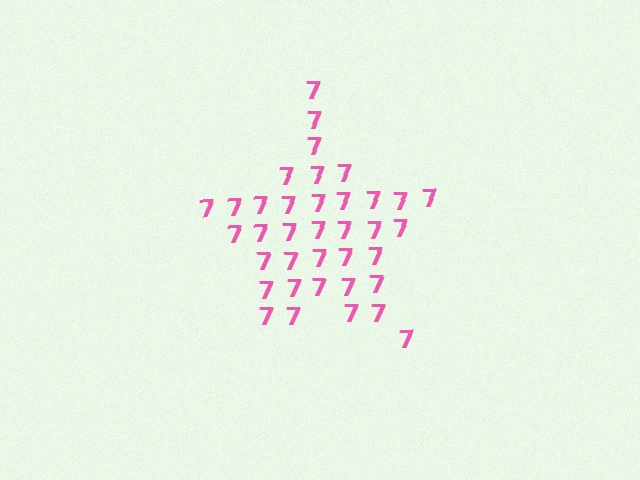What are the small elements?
The small elements are digit 7's.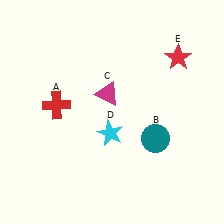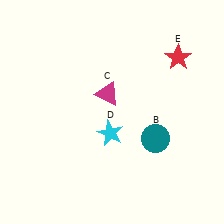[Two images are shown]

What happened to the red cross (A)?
The red cross (A) was removed in Image 2. It was in the top-left area of Image 1.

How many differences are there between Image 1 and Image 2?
There is 1 difference between the two images.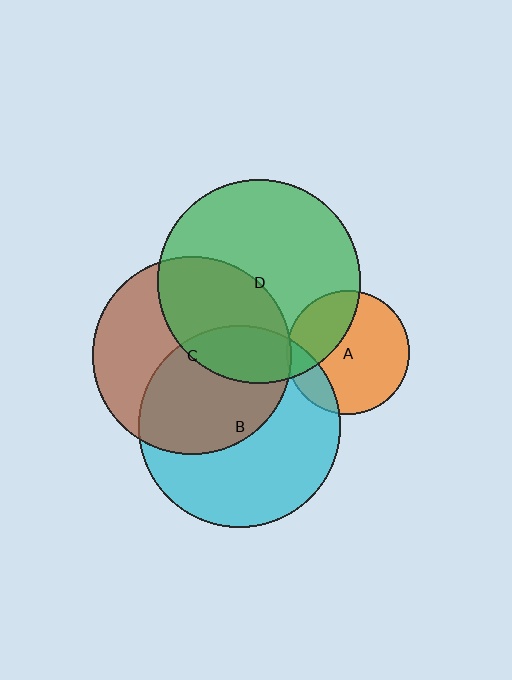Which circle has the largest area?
Circle D (green).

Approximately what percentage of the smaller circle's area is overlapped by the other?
Approximately 15%.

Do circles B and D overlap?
Yes.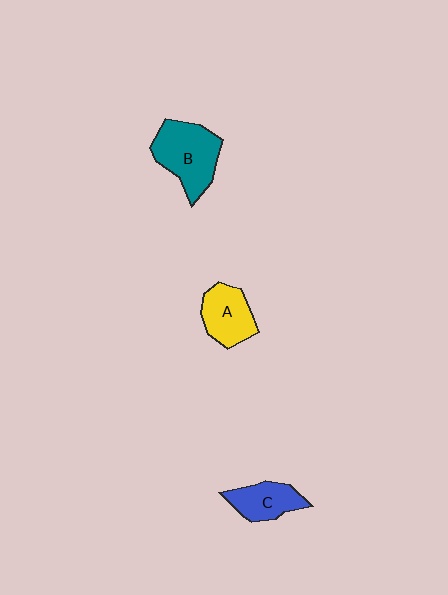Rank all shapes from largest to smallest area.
From largest to smallest: B (teal), A (yellow), C (blue).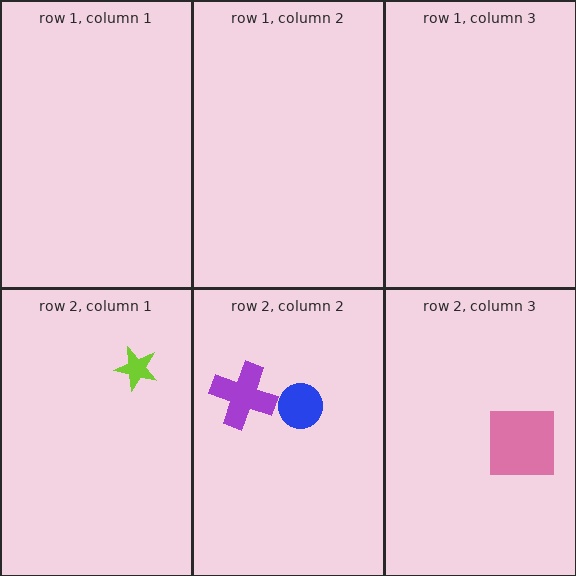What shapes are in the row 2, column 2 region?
The purple cross, the blue circle.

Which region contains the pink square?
The row 2, column 3 region.